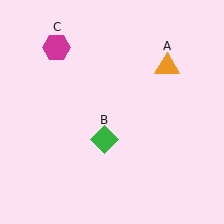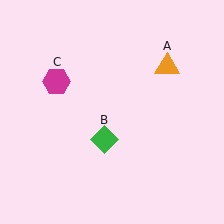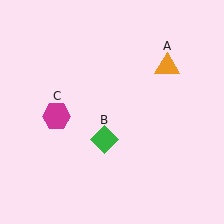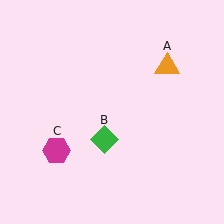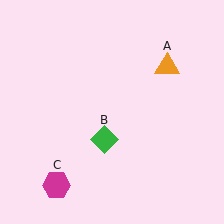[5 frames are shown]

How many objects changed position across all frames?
1 object changed position: magenta hexagon (object C).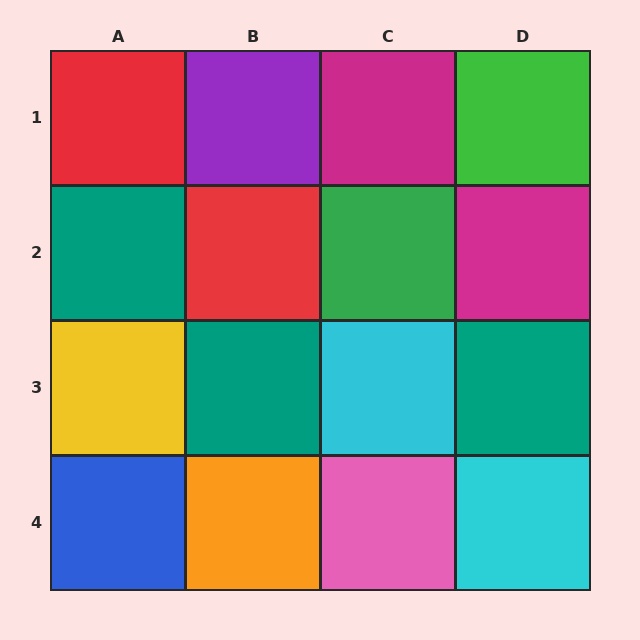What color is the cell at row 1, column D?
Green.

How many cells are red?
2 cells are red.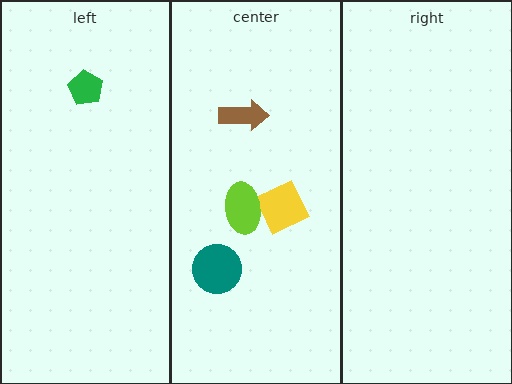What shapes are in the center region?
The brown arrow, the yellow diamond, the lime ellipse, the teal circle.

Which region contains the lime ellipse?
The center region.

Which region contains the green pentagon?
The left region.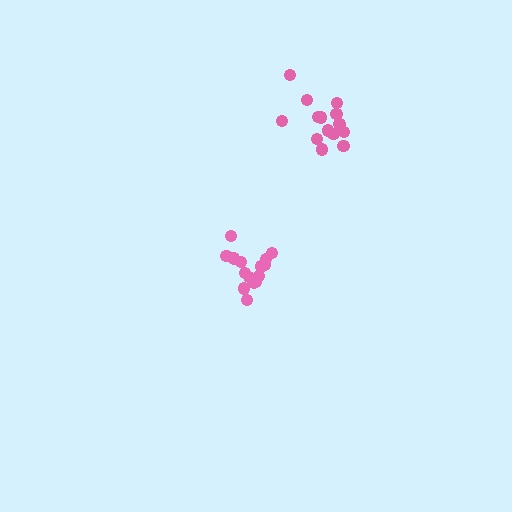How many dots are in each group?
Group 1: 15 dots, Group 2: 15 dots (30 total).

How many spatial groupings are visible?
There are 2 spatial groupings.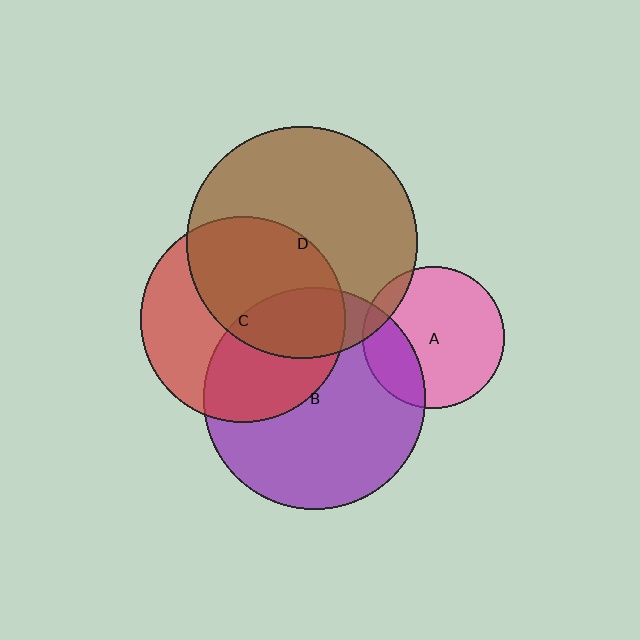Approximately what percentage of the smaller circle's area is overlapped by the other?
Approximately 10%.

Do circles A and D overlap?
Yes.